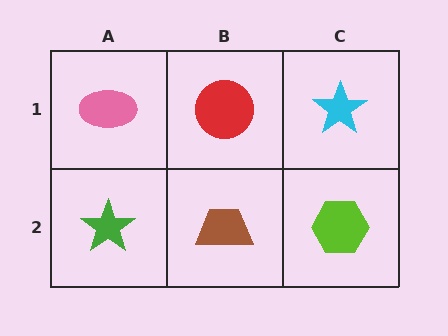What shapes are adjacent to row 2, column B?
A red circle (row 1, column B), a green star (row 2, column A), a lime hexagon (row 2, column C).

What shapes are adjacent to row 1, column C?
A lime hexagon (row 2, column C), a red circle (row 1, column B).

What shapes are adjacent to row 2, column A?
A pink ellipse (row 1, column A), a brown trapezoid (row 2, column B).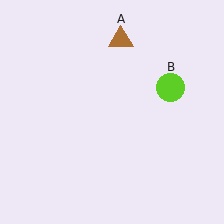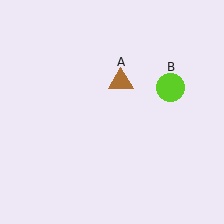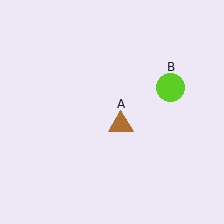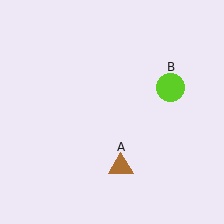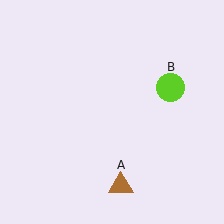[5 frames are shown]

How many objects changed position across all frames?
1 object changed position: brown triangle (object A).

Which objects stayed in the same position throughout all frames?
Lime circle (object B) remained stationary.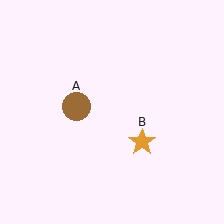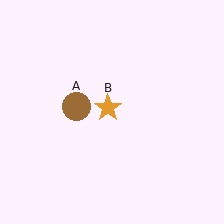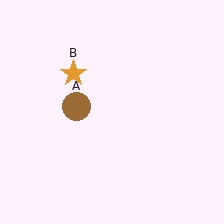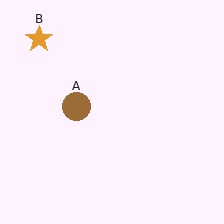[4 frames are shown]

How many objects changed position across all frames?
1 object changed position: orange star (object B).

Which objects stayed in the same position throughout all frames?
Brown circle (object A) remained stationary.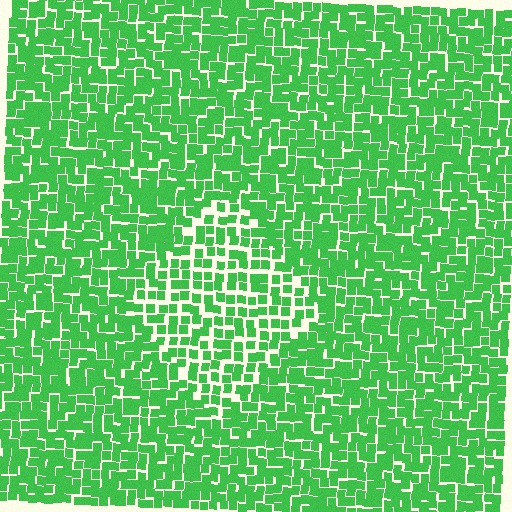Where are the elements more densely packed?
The elements are more densely packed outside the diamond boundary.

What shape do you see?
I see a diamond.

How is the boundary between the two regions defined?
The boundary is defined by a change in element density (approximately 1.5x ratio). All elements are the same color, size, and shape.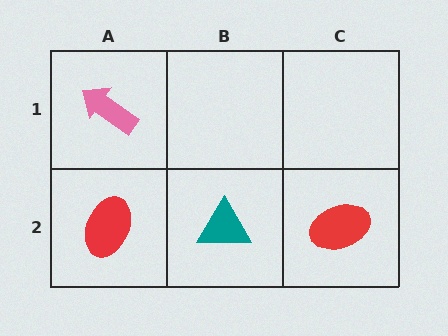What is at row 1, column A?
A pink arrow.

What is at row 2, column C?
A red ellipse.